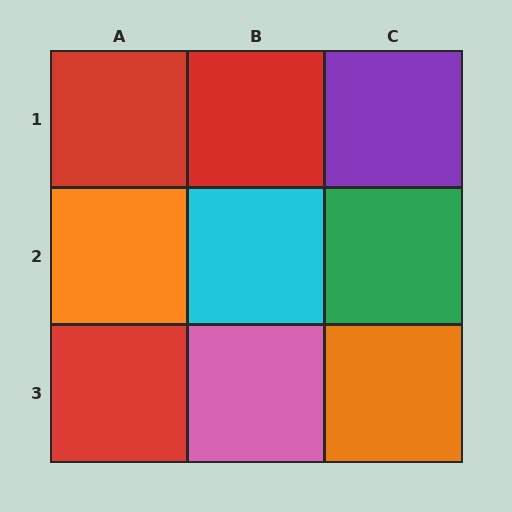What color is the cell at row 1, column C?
Purple.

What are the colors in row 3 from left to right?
Red, pink, orange.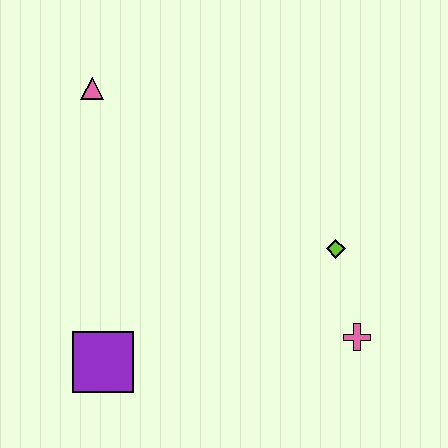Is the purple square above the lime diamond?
No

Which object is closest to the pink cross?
The lime diamond is closest to the pink cross.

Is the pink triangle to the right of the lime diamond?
No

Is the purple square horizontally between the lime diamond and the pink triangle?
Yes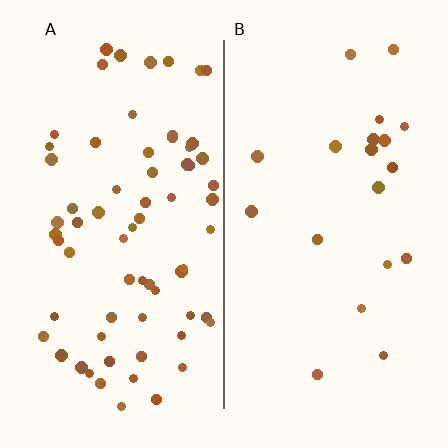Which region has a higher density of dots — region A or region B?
A (the left).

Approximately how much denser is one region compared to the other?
Approximately 3.5× — region A over region B.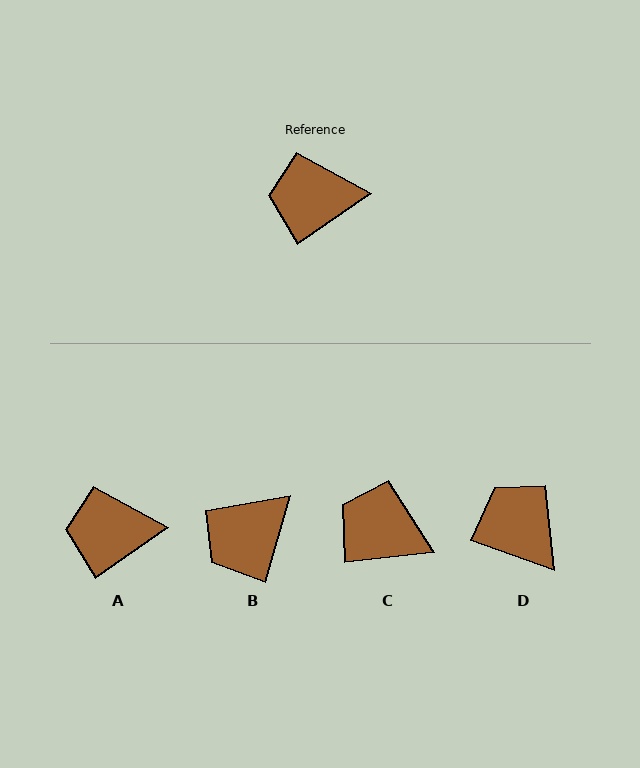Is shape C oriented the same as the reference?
No, it is off by about 29 degrees.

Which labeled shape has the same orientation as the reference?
A.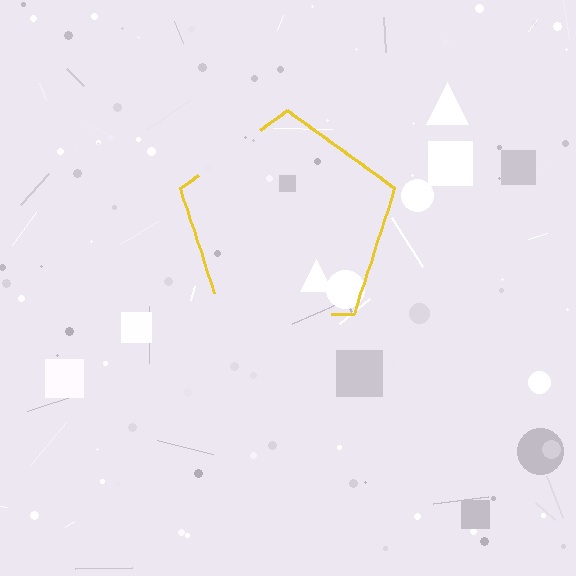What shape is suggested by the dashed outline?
The dashed outline suggests a pentagon.